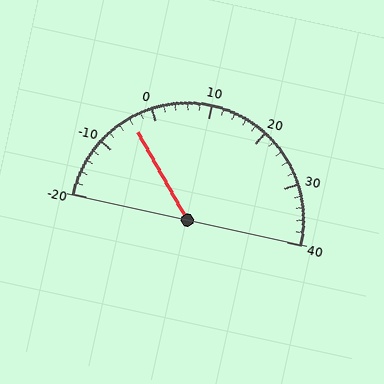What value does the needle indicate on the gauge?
The needle indicates approximately -4.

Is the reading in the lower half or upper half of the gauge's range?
The reading is in the lower half of the range (-20 to 40).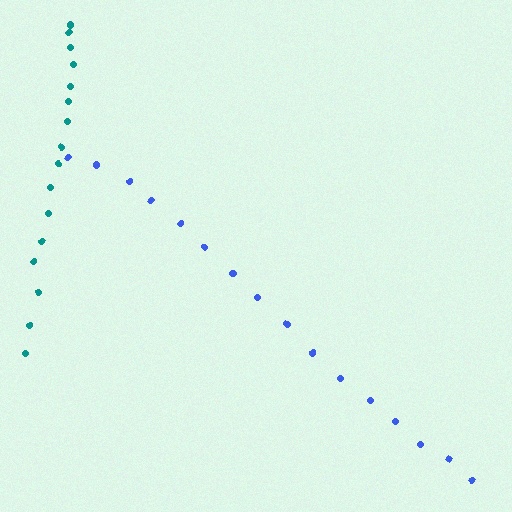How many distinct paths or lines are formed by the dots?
There are 2 distinct paths.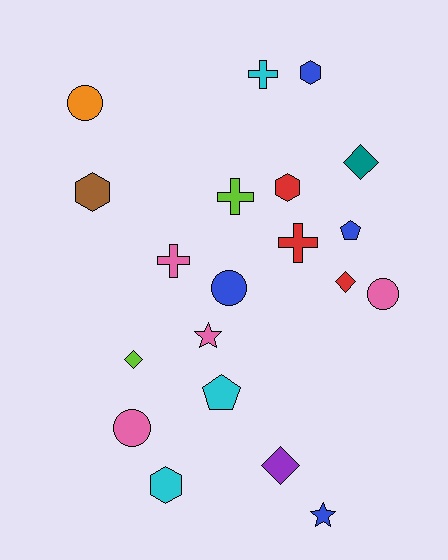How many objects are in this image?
There are 20 objects.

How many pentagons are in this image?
There are 2 pentagons.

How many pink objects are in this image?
There are 4 pink objects.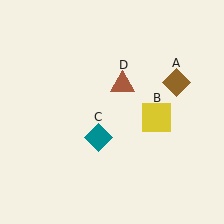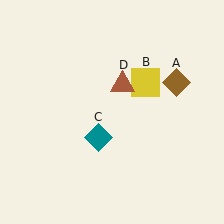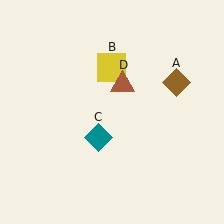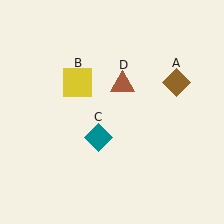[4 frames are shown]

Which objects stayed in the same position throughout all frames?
Brown diamond (object A) and teal diamond (object C) and brown triangle (object D) remained stationary.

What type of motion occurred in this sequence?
The yellow square (object B) rotated counterclockwise around the center of the scene.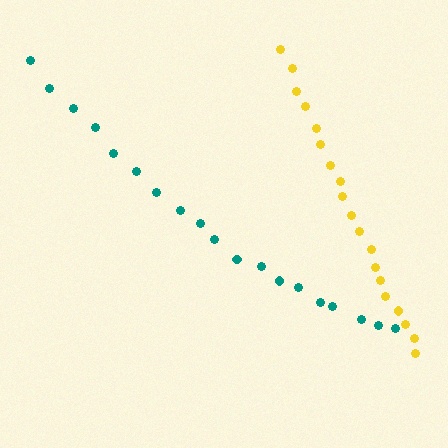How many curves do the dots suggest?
There are 2 distinct paths.